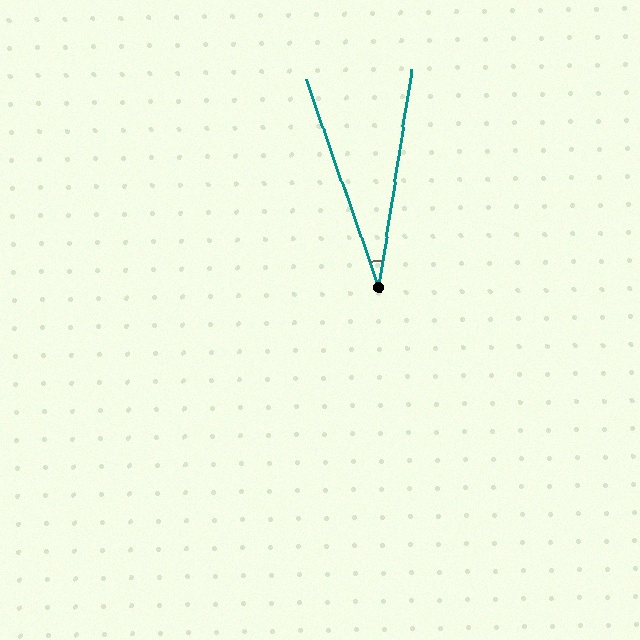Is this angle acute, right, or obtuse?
It is acute.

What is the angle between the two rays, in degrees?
Approximately 28 degrees.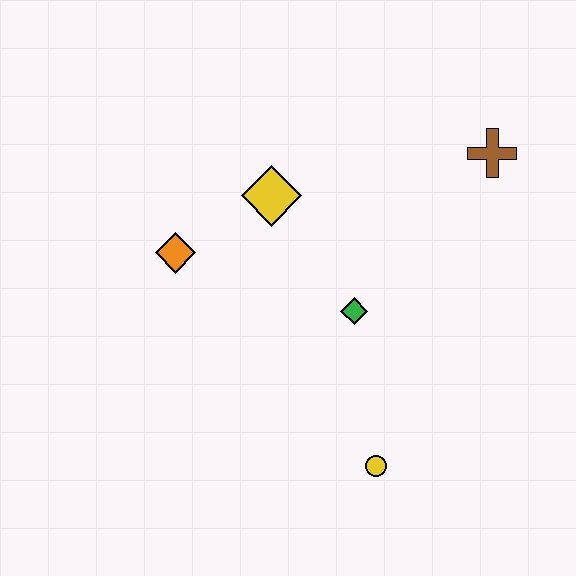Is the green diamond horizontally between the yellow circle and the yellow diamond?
Yes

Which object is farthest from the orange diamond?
The brown cross is farthest from the orange diamond.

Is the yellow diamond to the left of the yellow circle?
Yes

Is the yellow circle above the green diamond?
No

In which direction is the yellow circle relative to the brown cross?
The yellow circle is below the brown cross.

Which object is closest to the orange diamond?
The yellow diamond is closest to the orange diamond.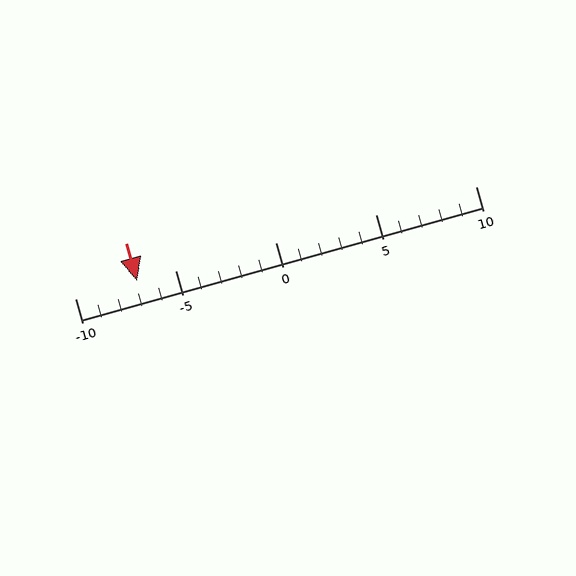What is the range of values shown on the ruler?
The ruler shows values from -10 to 10.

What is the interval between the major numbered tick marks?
The major tick marks are spaced 5 units apart.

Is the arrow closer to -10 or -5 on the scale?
The arrow is closer to -5.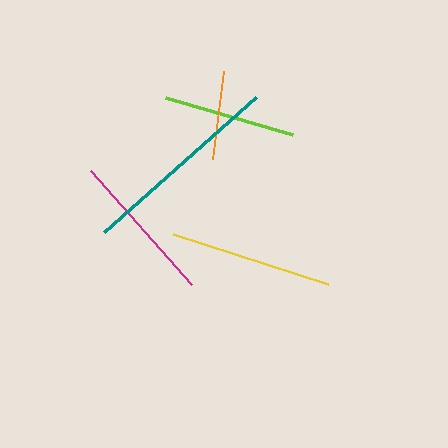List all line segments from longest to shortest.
From longest to shortest: teal, yellow, magenta, lime, orange.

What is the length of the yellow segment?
The yellow segment is approximately 163 pixels long.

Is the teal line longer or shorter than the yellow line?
The teal line is longer than the yellow line.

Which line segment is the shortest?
The orange line is the shortest at approximately 88 pixels.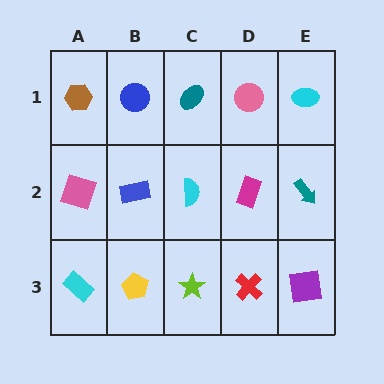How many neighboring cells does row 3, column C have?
3.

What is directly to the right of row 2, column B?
A cyan semicircle.